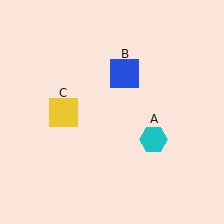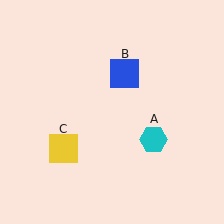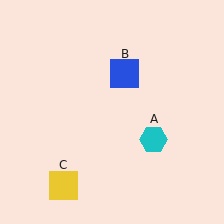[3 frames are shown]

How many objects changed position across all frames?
1 object changed position: yellow square (object C).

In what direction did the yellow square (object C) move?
The yellow square (object C) moved down.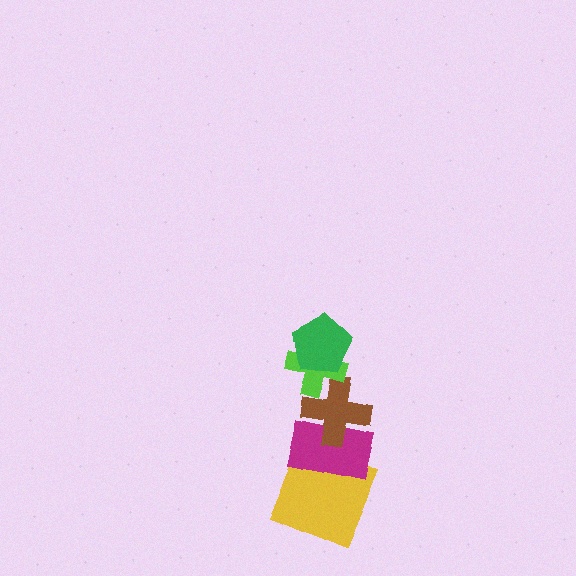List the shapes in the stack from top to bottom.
From top to bottom: the green pentagon, the lime cross, the brown cross, the magenta rectangle, the yellow square.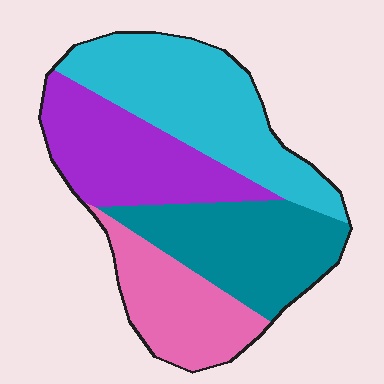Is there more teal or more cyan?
Cyan.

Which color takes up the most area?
Cyan, at roughly 30%.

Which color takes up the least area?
Pink, at roughly 20%.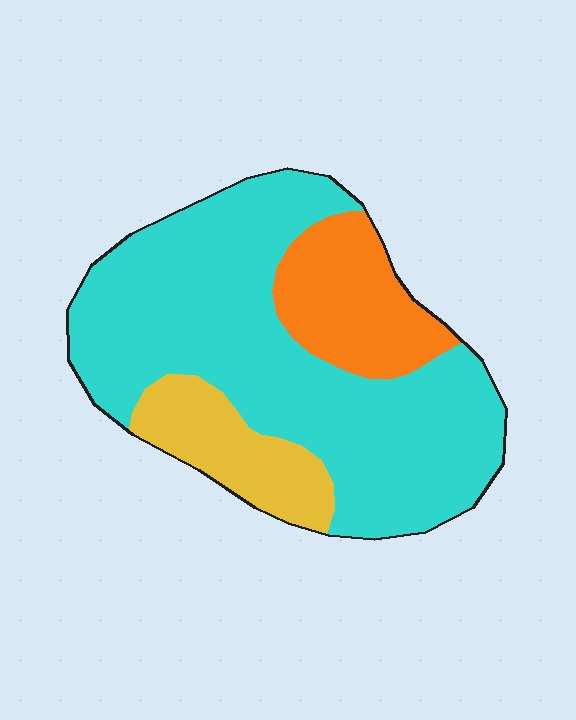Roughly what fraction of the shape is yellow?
Yellow takes up about one eighth (1/8) of the shape.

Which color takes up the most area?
Cyan, at roughly 70%.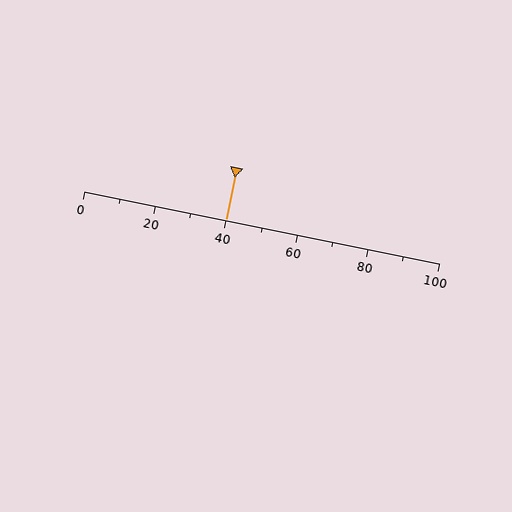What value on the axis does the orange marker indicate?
The marker indicates approximately 40.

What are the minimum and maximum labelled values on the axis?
The axis runs from 0 to 100.